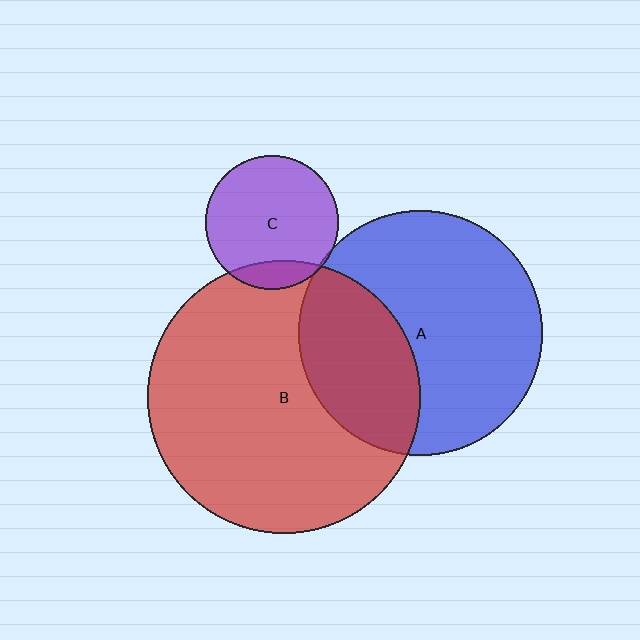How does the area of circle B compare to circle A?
Approximately 1.3 times.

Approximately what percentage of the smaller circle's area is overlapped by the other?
Approximately 35%.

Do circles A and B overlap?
Yes.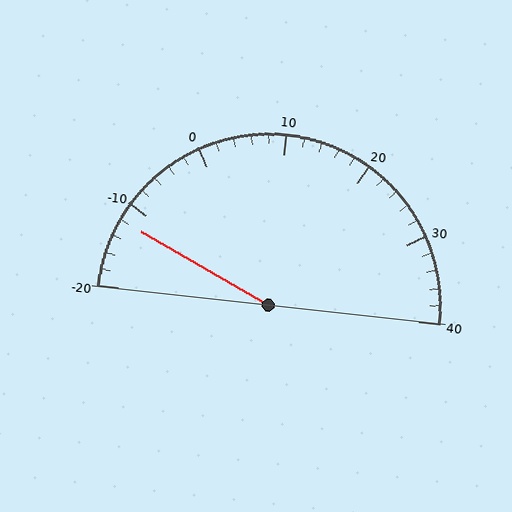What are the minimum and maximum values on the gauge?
The gauge ranges from -20 to 40.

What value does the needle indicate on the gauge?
The needle indicates approximately -12.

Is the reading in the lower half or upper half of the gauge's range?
The reading is in the lower half of the range (-20 to 40).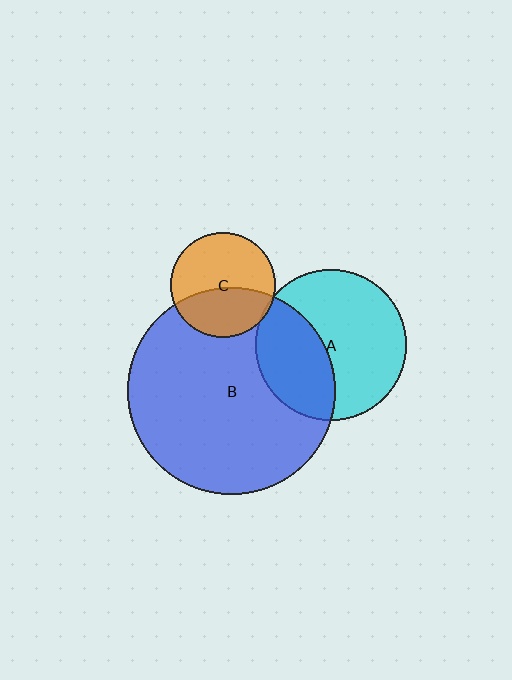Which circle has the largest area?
Circle B (blue).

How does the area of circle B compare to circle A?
Approximately 1.9 times.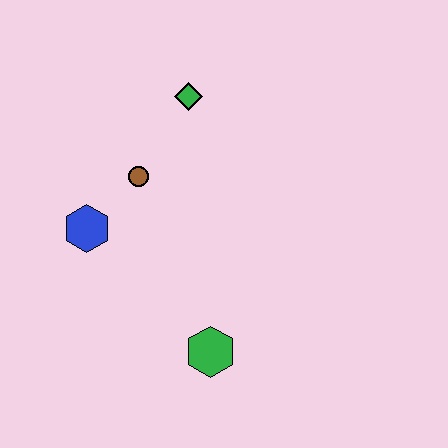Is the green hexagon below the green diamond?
Yes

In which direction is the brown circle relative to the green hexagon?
The brown circle is above the green hexagon.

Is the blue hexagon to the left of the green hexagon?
Yes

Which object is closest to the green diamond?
The brown circle is closest to the green diamond.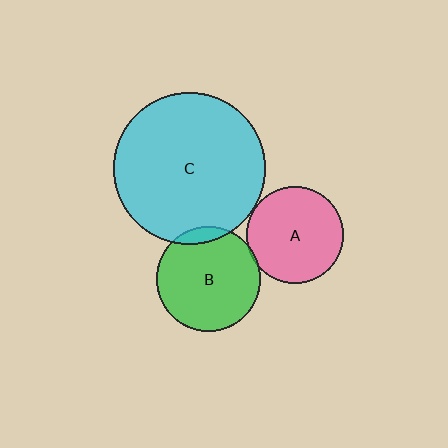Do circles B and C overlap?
Yes.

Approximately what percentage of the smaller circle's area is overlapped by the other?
Approximately 10%.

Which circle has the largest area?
Circle C (cyan).